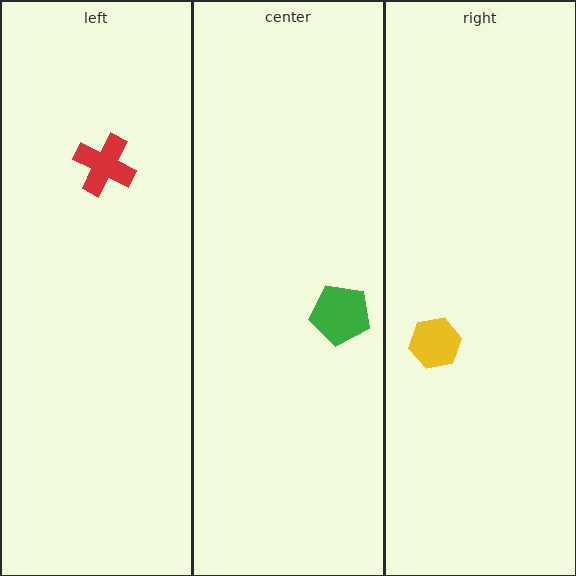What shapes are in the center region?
The green pentagon.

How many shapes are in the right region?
1.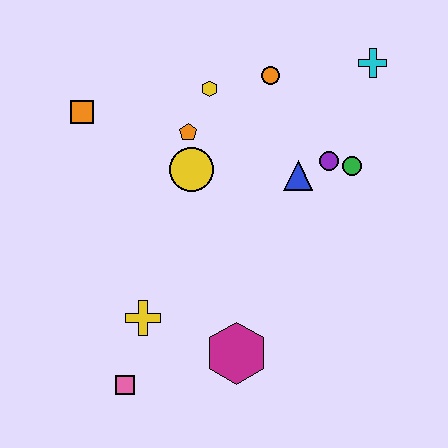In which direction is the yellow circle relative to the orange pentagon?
The yellow circle is below the orange pentagon.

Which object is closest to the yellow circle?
The orange pentagon is closest to the yellow circle.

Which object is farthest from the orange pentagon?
The pink square is farthest from the orange pentagon.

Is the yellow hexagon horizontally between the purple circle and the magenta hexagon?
No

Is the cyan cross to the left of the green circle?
No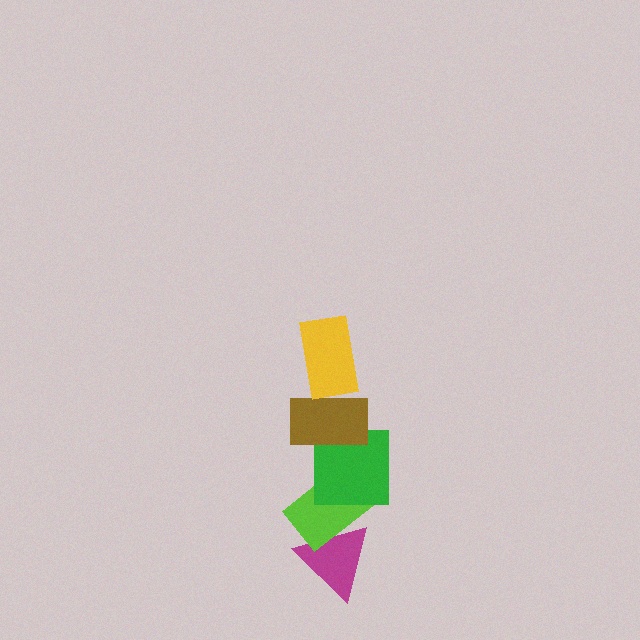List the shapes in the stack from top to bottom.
From top to bottom: the yellow rectangle, the brown rectangle, the green square, the lime rectangle, the magenta triangle.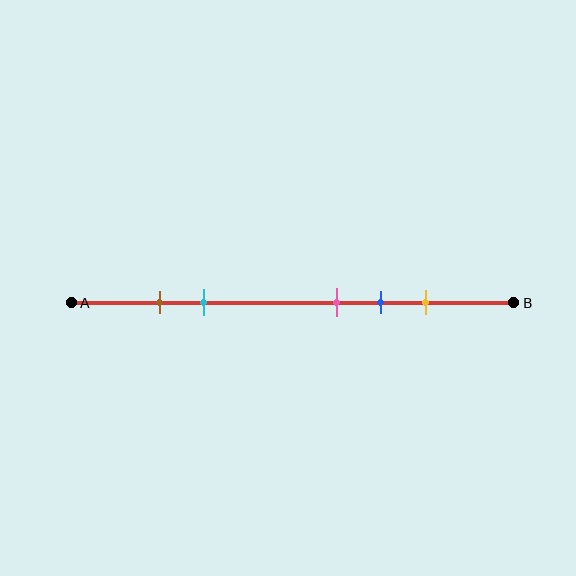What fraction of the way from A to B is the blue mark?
The blue mark is approximately 70% (0.7) of the way from A to B.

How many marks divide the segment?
There are 5 marks dividing the segment.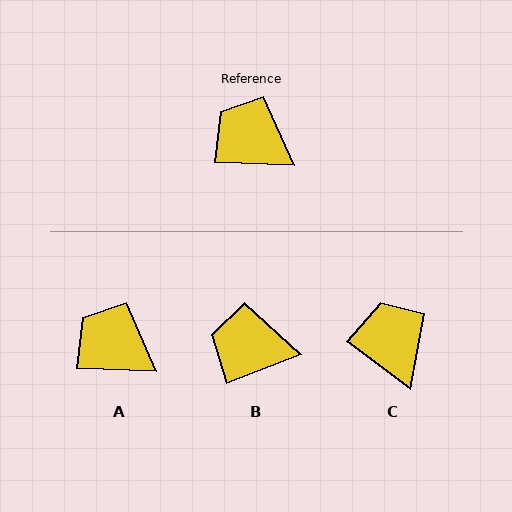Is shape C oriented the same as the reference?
No, it is off by about 34 degrees.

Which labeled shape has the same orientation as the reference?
A.